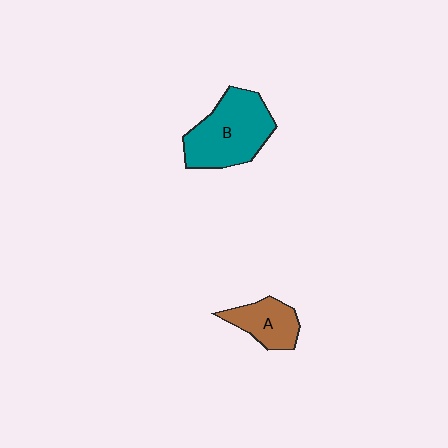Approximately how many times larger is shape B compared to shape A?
Approximately 1.9 times.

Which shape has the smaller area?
Shape A (brown).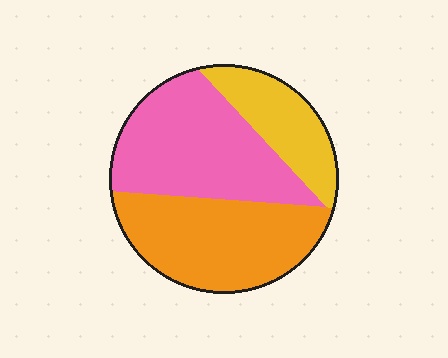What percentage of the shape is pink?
Pink covers around 40% of the shape.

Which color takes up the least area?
Yellow, at roughly 20%.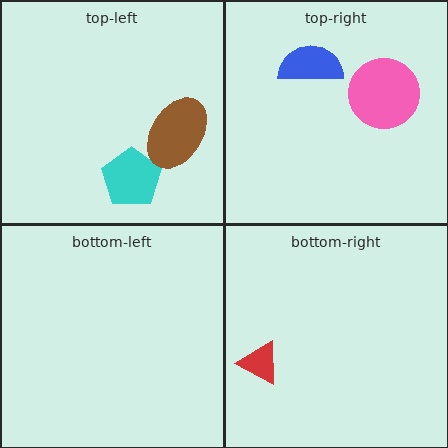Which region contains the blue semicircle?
The top-right region.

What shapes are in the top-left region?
The cyan pentagon, the brown ellipse.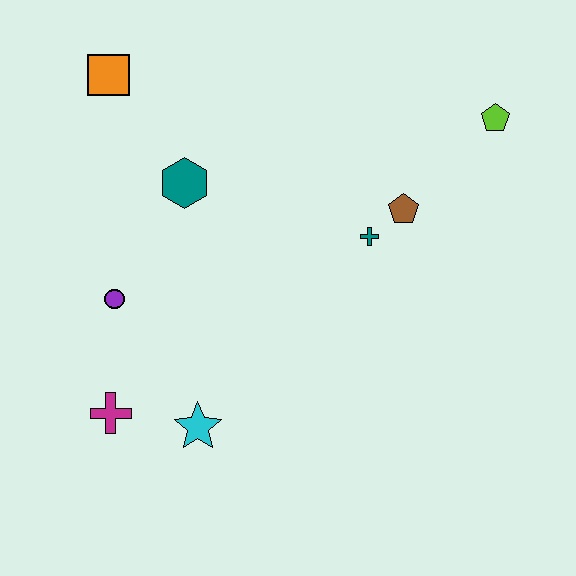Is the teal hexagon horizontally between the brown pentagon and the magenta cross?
Yes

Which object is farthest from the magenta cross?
The lime pentagon is farthest from the magenta cross.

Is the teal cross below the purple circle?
No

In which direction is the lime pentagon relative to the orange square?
The lime pentagon is to the right of the orange square.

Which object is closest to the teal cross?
The brown pentagon is closest to the teal cross.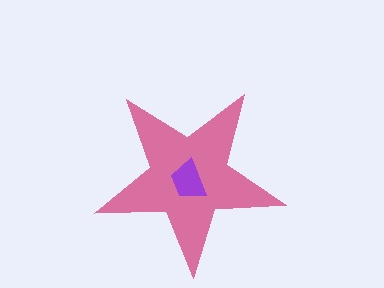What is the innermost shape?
The purple trapezoid.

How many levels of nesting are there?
2.